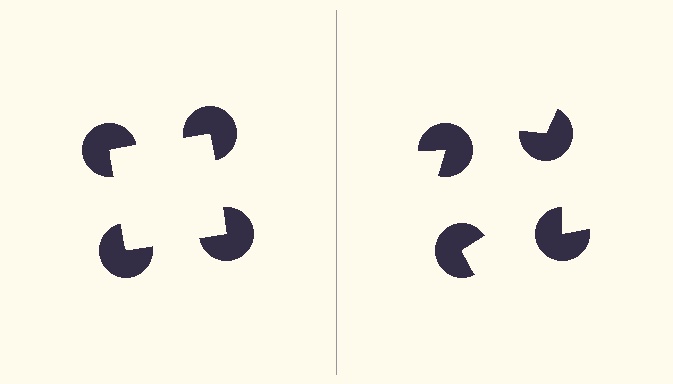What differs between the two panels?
The pac-man discs are positioned identically on both sides; only the wedge orientations differ. On the left they align to a square; on the right they are misaligned.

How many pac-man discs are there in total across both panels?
8 — 4 on each side.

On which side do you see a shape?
An illusory square appears on the left side. On the right side the wedge cuts are rotated, so no coherent shape forms.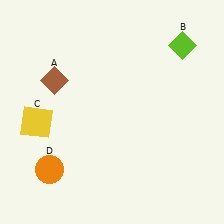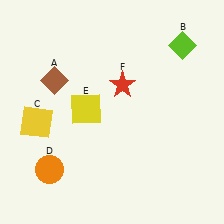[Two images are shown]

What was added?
A yellow square (E), a red star (F) were added in Image 2.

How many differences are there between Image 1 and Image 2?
There are 2 differences between the two images.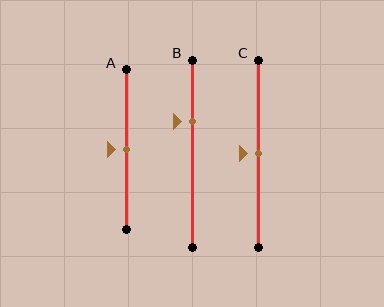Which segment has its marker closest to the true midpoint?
Segment A has its marker closest to the true midpoint.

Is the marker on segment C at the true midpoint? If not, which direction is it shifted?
Yes, the marker on segment C is at the true midpoint.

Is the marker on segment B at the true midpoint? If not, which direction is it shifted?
No, the marker on segment B is shifted upward by about 17% of the segment length.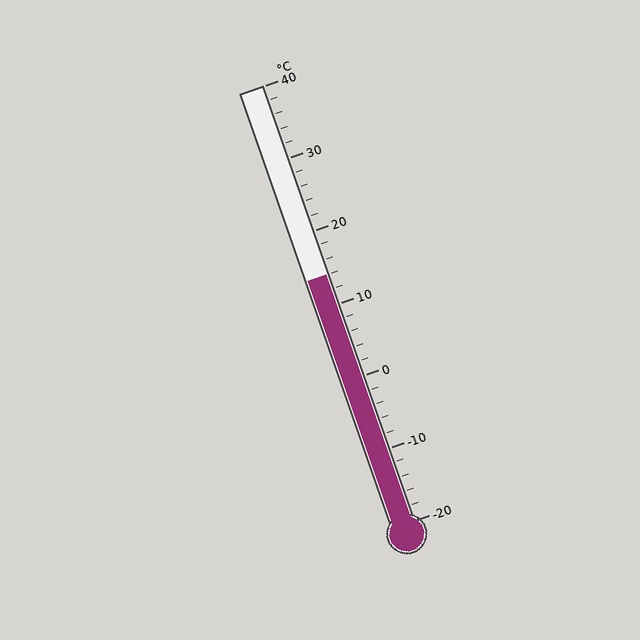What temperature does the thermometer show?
The thermometer shows approximately 14°C.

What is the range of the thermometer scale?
The thermometer scale ranges from -20°C to 40°C.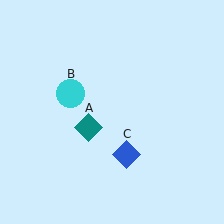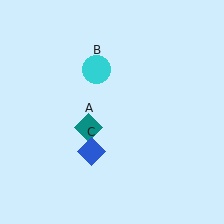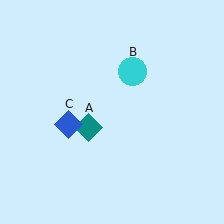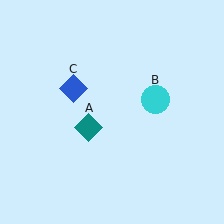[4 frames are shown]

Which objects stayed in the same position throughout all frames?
Teal diamond (object A) remained stationary.